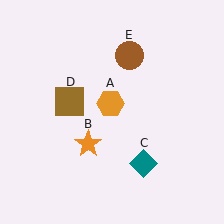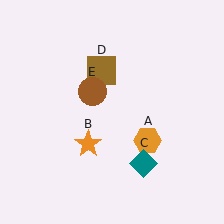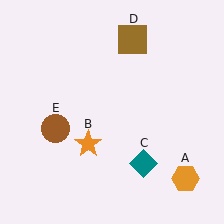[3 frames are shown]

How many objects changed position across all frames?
3 objects changed position: orange hexagon (object A), brown square (object D), brown circle (object E).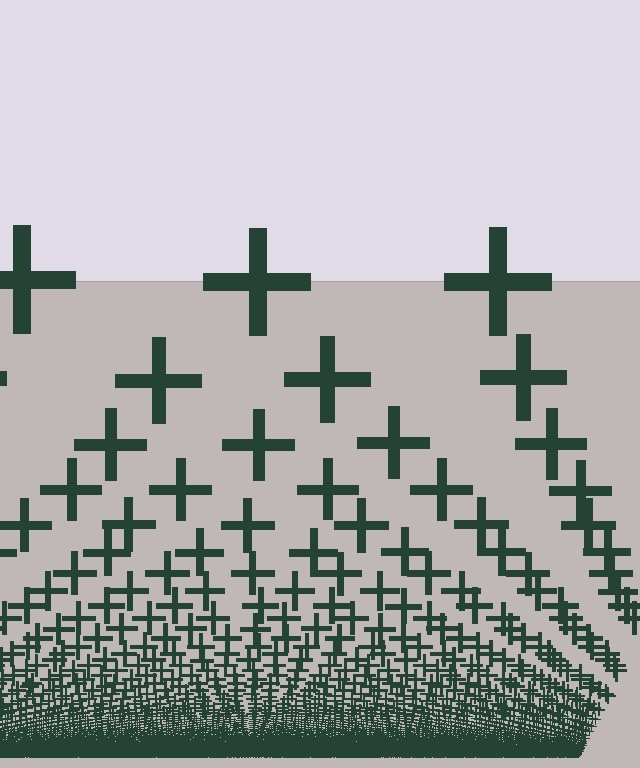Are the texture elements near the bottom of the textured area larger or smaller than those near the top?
Smaller. The gradient is inverted — elements near the bottom are smaller and denser.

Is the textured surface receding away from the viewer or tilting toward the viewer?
The surface appears to tilt toward the viewer. Texture elements get larger and sparser toward the top.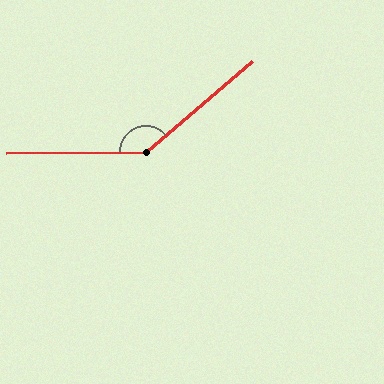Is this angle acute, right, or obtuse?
It is obtuse.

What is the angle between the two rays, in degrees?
Approximately 140 degrees.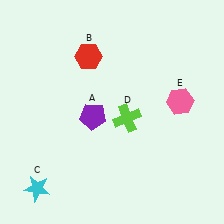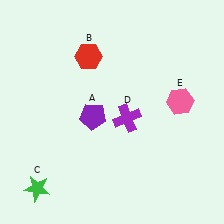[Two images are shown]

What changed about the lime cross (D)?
In Image 1, D is lime. In Image 2, it changed to purple.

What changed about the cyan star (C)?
In Image 1, C is cyan. In Image 2, it changed to green.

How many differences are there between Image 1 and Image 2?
There are 2 differences between the two images.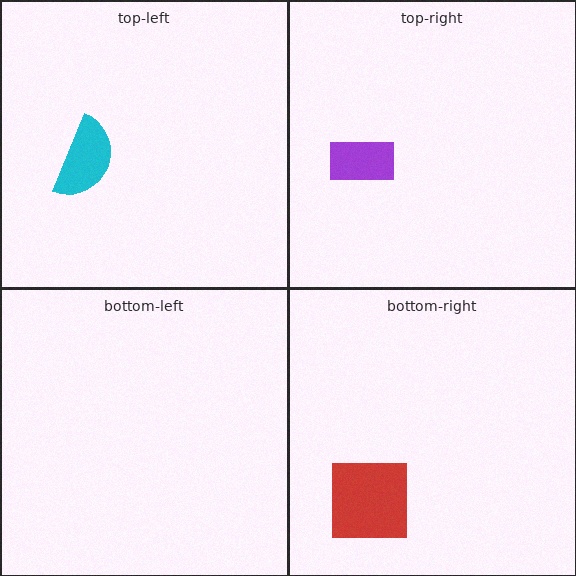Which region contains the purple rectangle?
The top-right region.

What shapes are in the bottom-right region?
The red square.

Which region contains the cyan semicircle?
The top-left region.